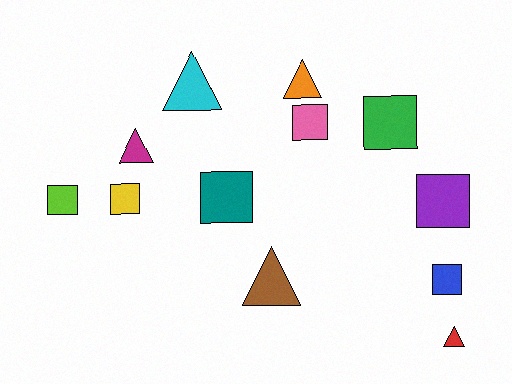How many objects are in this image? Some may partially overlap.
There are 12 objects.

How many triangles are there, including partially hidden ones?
There are 5 triangles.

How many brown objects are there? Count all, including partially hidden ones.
There is 1 brown object.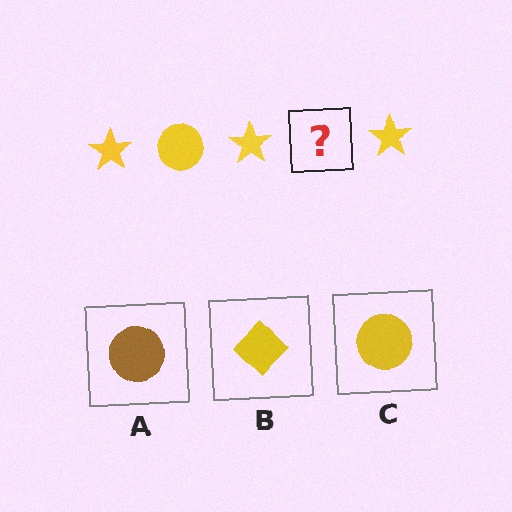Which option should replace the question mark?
Option C.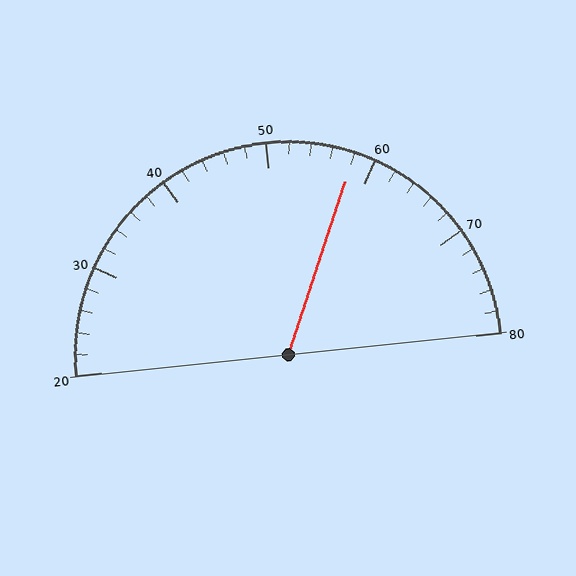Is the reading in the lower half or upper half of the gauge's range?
The reading is in the upper half of the range (20 to 80).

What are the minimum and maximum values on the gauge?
The gauge ranges from 20 to 80.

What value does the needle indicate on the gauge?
The needle indicates approximately 58.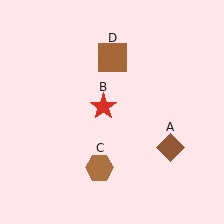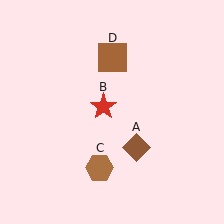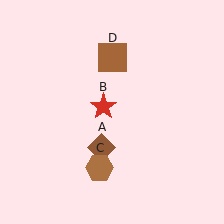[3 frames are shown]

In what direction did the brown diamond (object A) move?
The brown diamond (object A) moved left.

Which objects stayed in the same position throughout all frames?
Red star (object B) and brown hexagon (object C) and brown square (object D) remained stationary.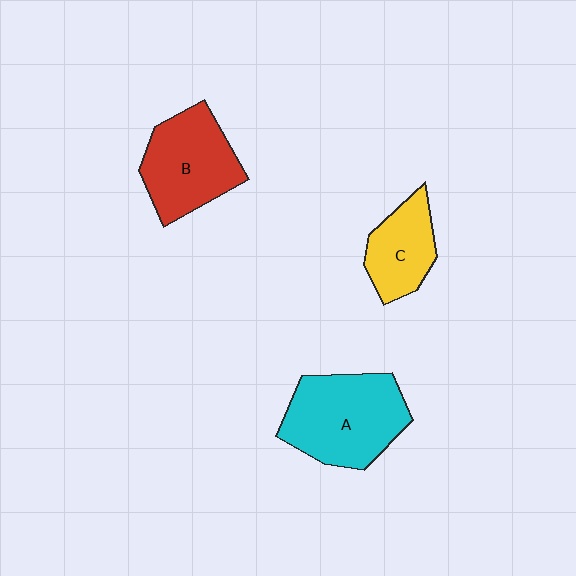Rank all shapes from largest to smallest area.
From largest to smallest: A (cyan), B (red), C (yellow).